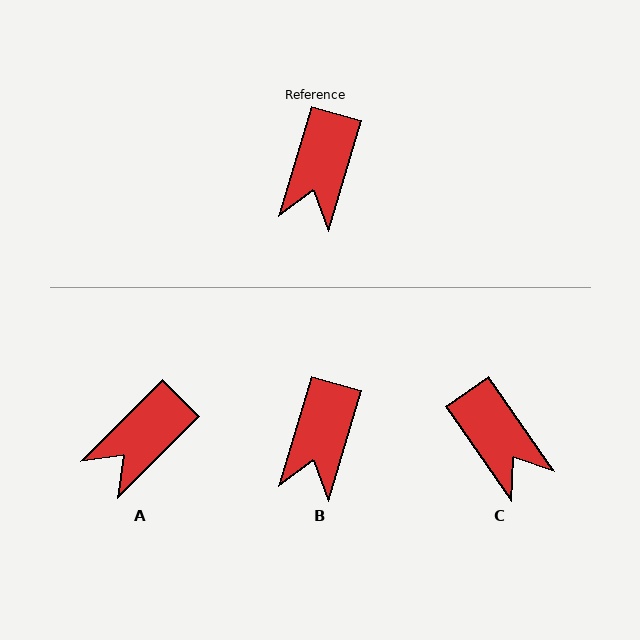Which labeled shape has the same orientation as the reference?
B.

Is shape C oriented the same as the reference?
No, it is off by about 51 degrees.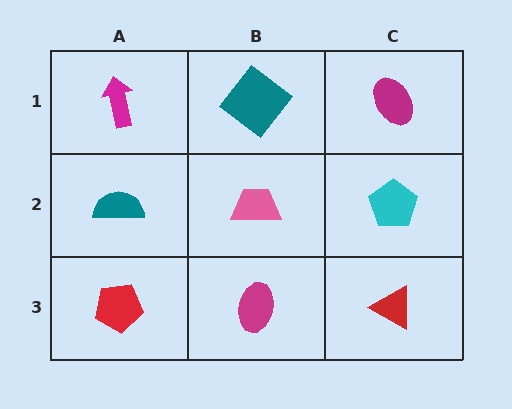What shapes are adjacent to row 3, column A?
A teal semicircle (row 2, column A), a magenta ellipse (row 3, column B).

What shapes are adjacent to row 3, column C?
A cyan pentagon (row 2, column C), a magenta ellipse (row 3, column B).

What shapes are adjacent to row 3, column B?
A pink trapezoid (row 2, column B), a red pentagon (row 3, column A), a red triangle (row 3, column C).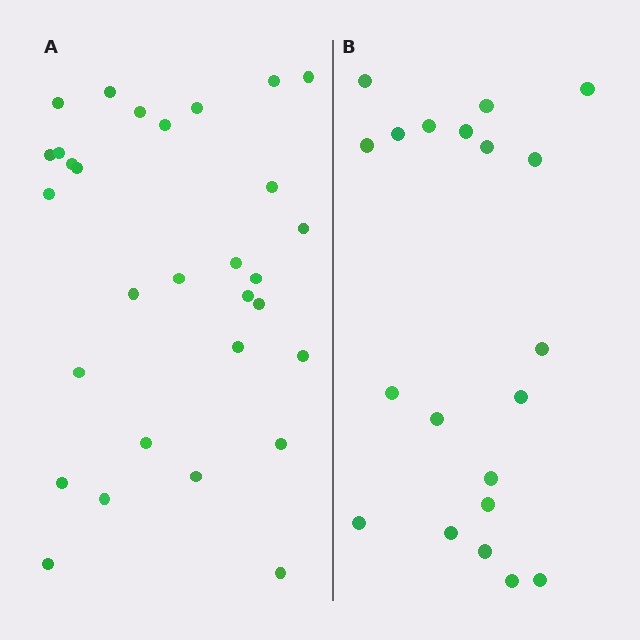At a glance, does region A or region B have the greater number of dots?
Region A (the left region) has more dots.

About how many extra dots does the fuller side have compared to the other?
Region A has roughly 10 or so more dots than region B.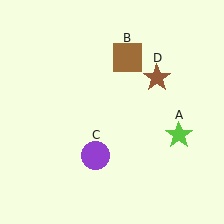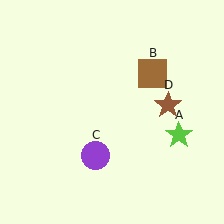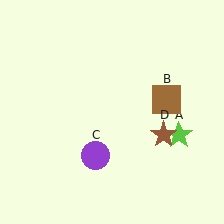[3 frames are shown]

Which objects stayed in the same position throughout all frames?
Lime star (object A) and purple circle (object C) remained stationary.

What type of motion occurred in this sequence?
The brown square (object B), brown star (object D) rotated clockwise around the center of the scene.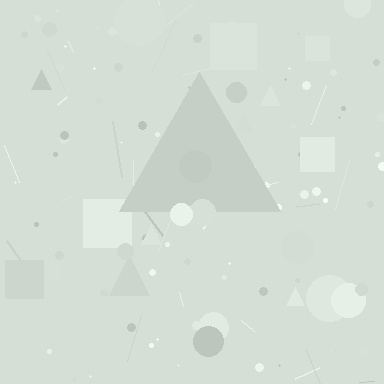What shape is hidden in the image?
A triangle is hidden in the image.